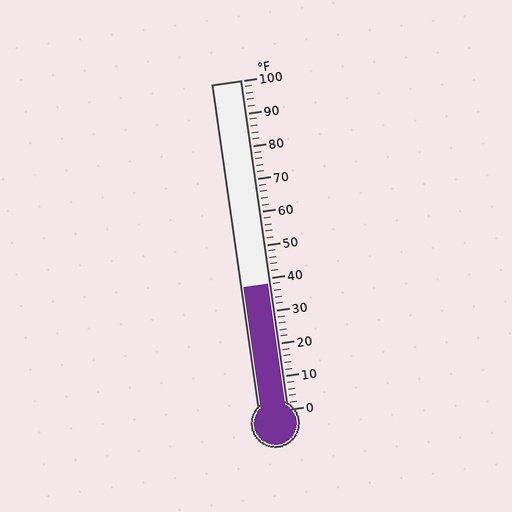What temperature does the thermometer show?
The thermometer shows approximately 38°F.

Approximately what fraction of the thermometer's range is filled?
The thermometer is filled to approximately 40% of its range.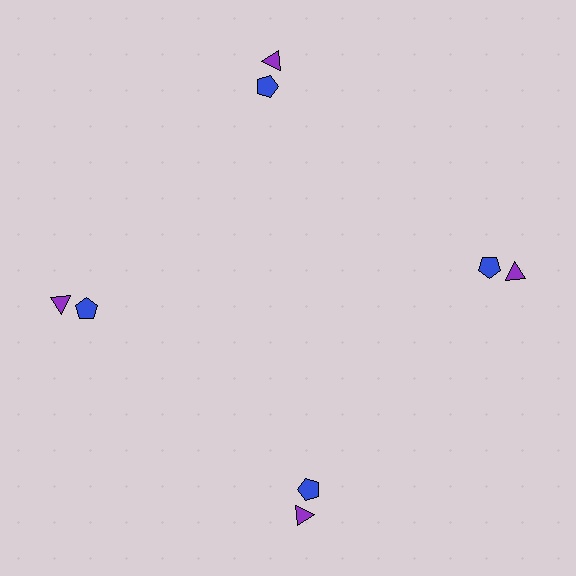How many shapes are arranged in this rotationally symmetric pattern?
There are 8 shapes, arranged in 4 groups of 2.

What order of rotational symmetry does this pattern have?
This pattern has 4-fold rotational symmetry.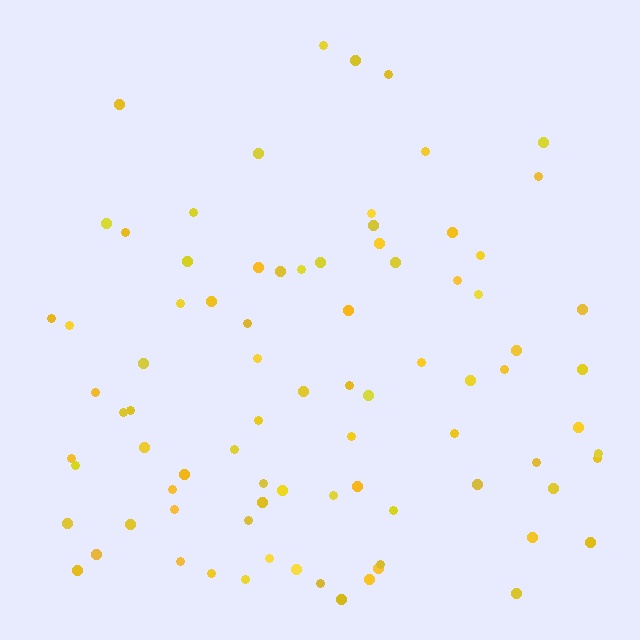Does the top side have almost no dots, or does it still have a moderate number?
Still a moderate number, just noticeably fewer than the bottom.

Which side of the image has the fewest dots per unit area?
The top.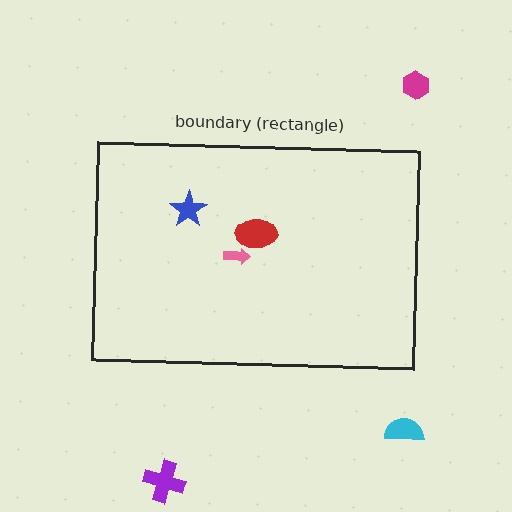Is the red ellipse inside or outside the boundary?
Inside.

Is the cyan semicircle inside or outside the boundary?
Outside.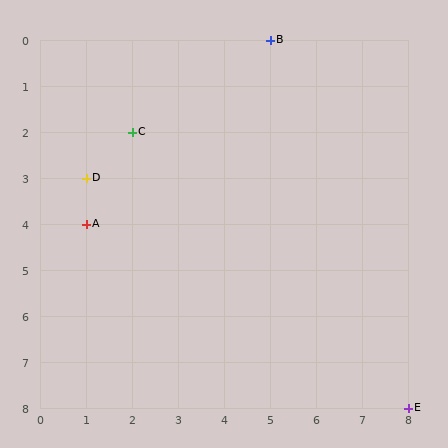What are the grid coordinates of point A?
Point A is at grid coordinates (1, 4).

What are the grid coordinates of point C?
Point C is at grid coordinates (2, 2).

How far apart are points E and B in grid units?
Points E and B are 3 columns and 8 rows apart (about 8.5 grid units diagonally).